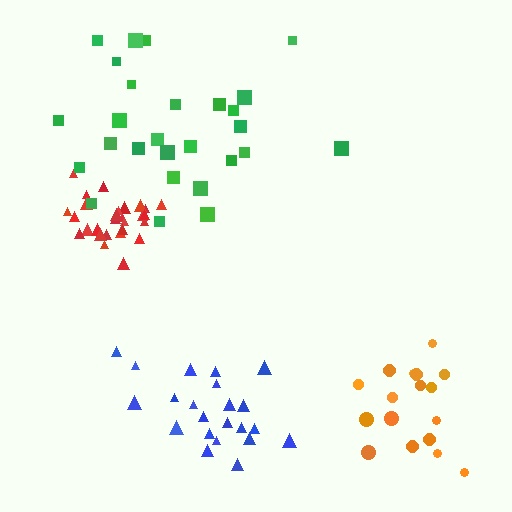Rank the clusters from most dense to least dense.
red, blue, orange, green.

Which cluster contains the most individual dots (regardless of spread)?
Red (28).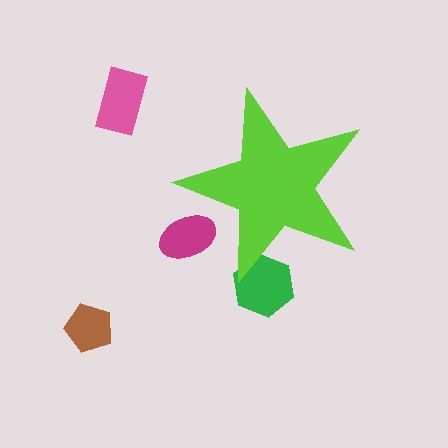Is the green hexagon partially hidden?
Yes, the green hexagon is partially hidden behind the lime star.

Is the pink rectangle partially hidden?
No, the pink rectangle is fully visible.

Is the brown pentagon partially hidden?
No, the brown pentagon is fully visible.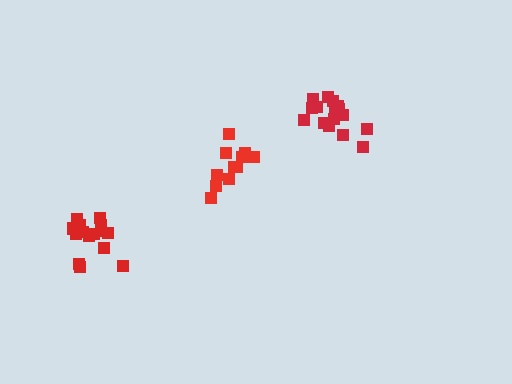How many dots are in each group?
Group 1: 16 dots, Group 2: 11 dots, Group 3: 16 dots (43 total).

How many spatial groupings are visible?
There are 3 spatial groupings.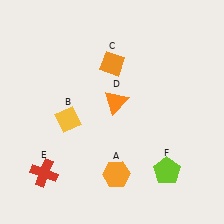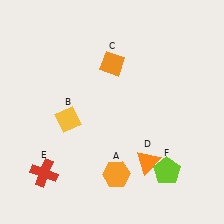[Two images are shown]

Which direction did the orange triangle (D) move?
The orange triangle (D) moved down.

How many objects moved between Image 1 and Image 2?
1 object moved between the two images.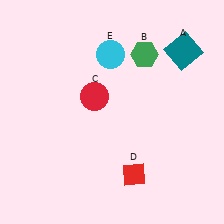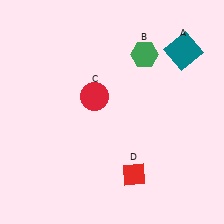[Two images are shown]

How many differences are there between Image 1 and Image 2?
There is 1 difference between the two images.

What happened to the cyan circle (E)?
The cyan circle (E) was removed in Image 2. It was in the top-left area of Image 1.